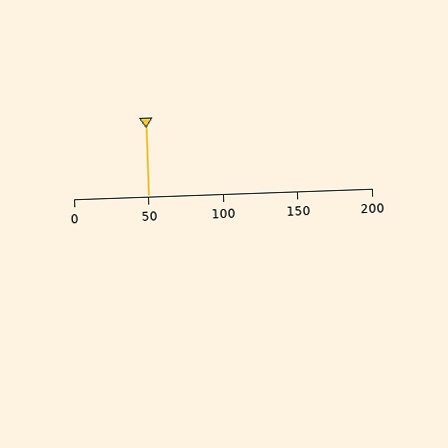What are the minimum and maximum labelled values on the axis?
The axis runs from 0 to 200.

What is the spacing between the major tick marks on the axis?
The major ticks are spaced 50 apart.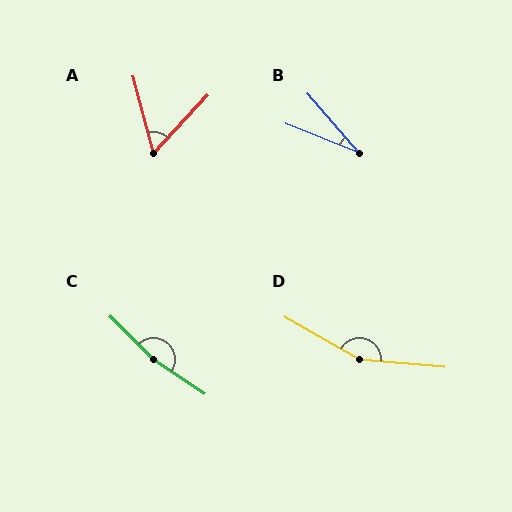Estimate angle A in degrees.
Approximately 57 degrees.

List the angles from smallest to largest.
B (27°), A (57°), D (155°), C (169°).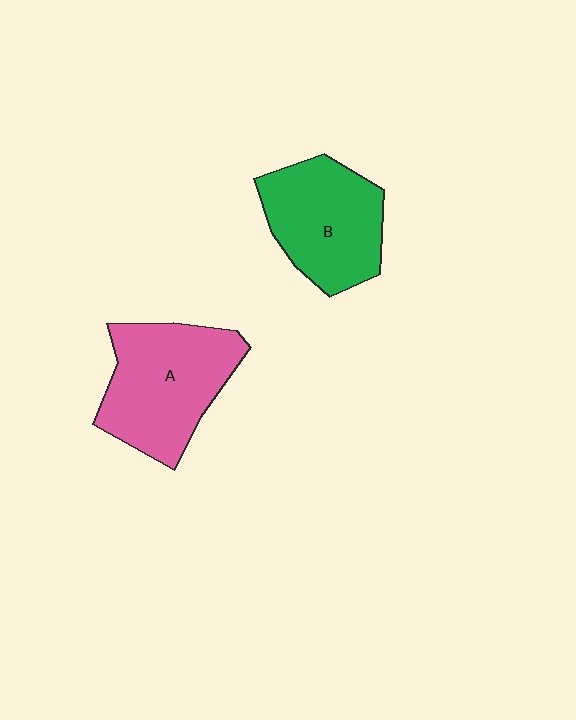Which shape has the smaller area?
Shape B (green).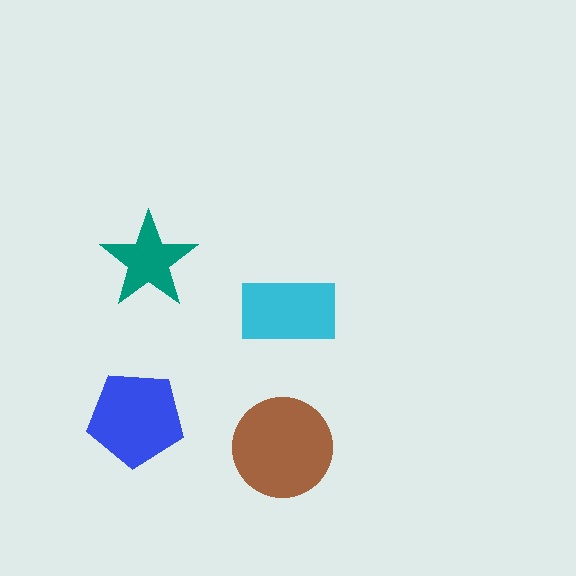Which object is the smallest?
The teal star.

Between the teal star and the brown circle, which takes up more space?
The brown circle.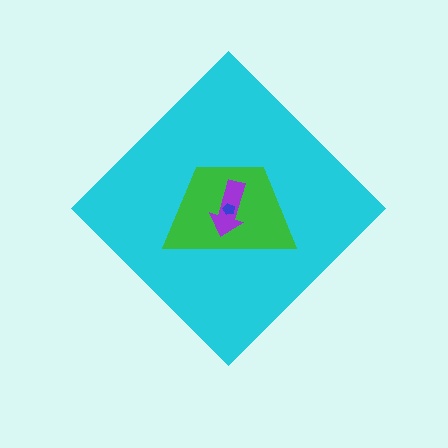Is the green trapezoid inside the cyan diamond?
Yes.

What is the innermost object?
The blue pentagon.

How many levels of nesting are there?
4.